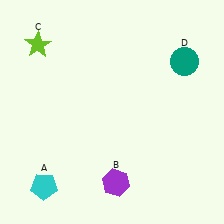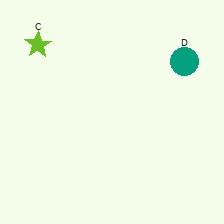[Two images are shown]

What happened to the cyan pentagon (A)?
The cyan pentagon (A) was removed in Image 2. It was in the bottom-left area of Image 1.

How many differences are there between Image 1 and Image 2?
There are 2 differences between the two images.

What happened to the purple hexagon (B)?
The purple hexagon (B) was removed in Image 2. It was in the bottom-right area of Image 1.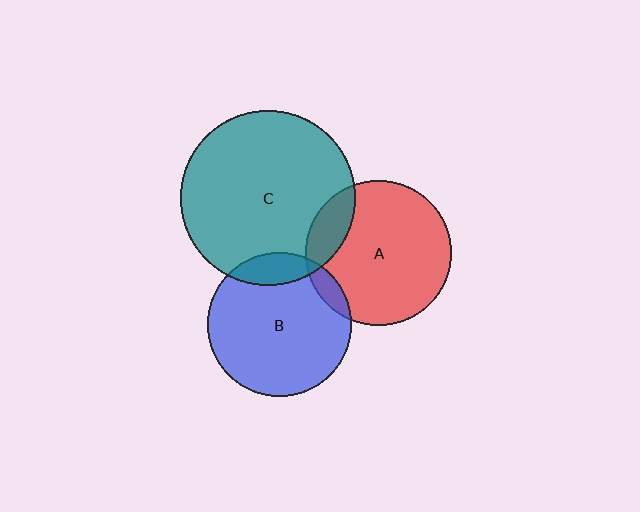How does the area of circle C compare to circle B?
Approximately 1.5 times.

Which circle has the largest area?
Circle C (teal).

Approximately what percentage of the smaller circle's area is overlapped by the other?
Approximately 15%.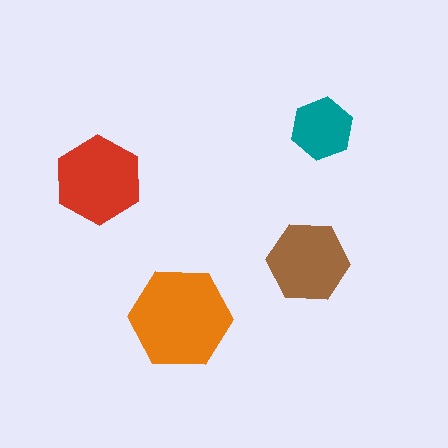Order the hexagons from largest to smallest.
the orange one, the red one, the brown one, the teal one.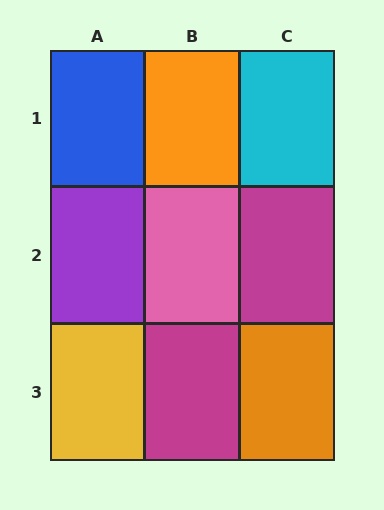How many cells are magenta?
2 cells are magenta.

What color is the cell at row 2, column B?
Pink.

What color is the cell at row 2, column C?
Magenta.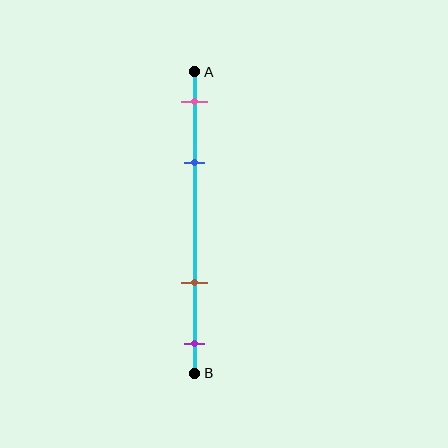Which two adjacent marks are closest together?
The pink and blue marks are the closest adjacent pair.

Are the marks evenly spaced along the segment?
No, the marks are not evenly spaced.